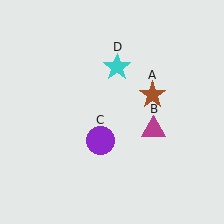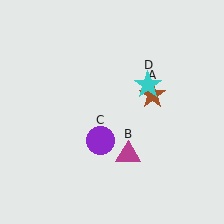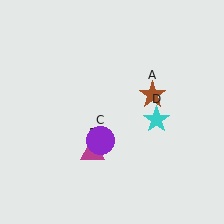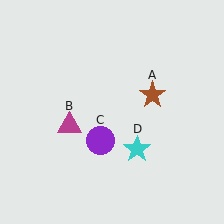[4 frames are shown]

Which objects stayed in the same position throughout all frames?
Brown star (object A) and purple circle (object C) remained stationary.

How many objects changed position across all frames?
2 objects changed position: magenta triangle (object B), cyan star (object D).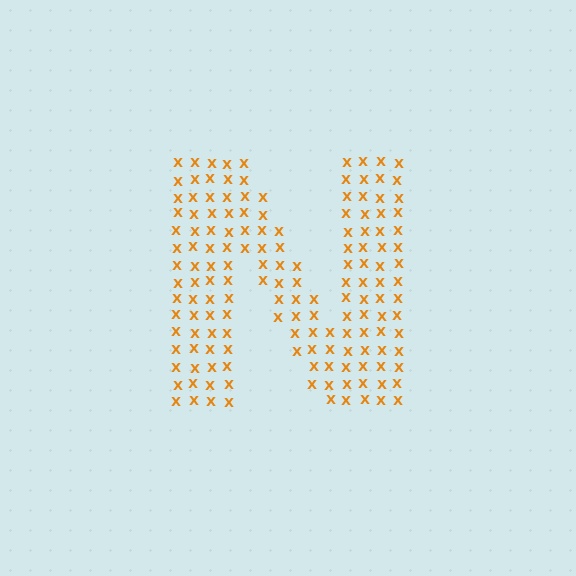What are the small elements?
The small elements are letter X's.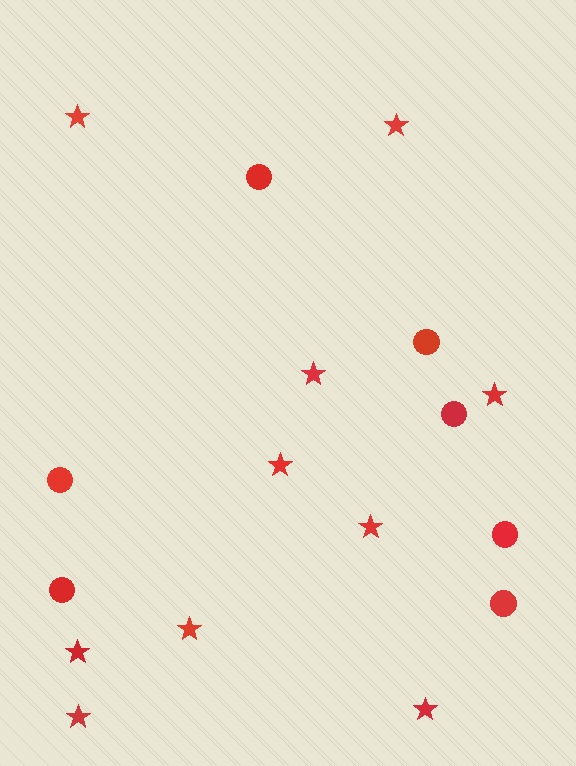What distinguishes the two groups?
There are 2 groups: one group of stars (10) and one group of circles (7).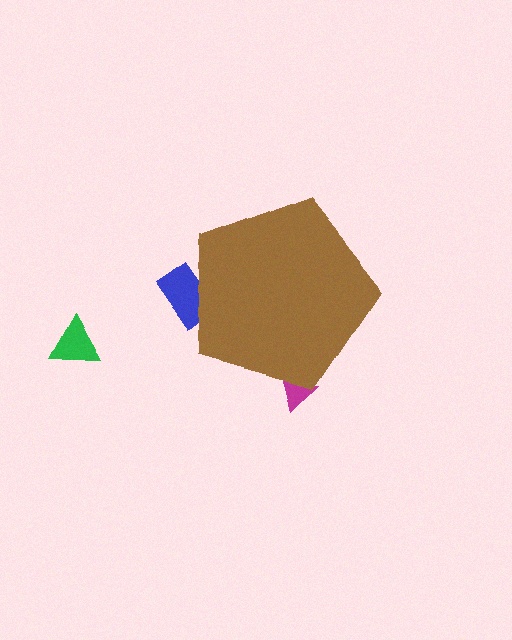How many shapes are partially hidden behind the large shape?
2 shapes are partially hidden.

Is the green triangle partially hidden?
No, the green triangle is fully visible.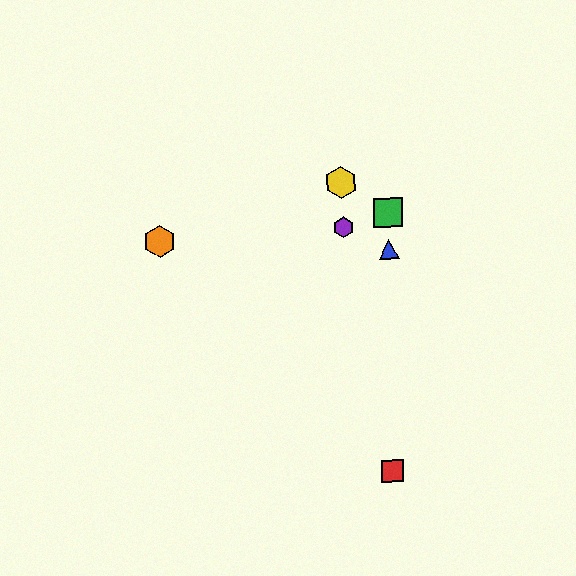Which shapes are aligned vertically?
The red square, the blue triangle, the green square are aligned vertically.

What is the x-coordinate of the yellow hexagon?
The yellow hexagon is at x≈341.